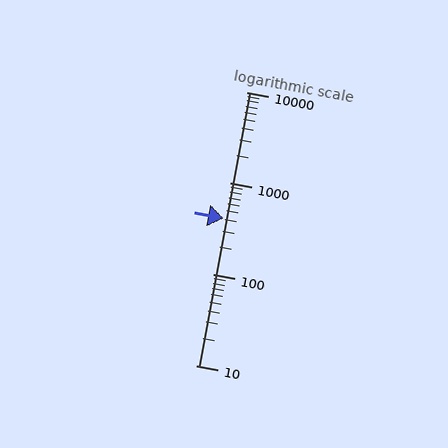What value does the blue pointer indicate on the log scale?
The pointer indicates approximately 410.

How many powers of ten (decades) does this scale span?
The scale spans 3 decades, from 10 to 10000.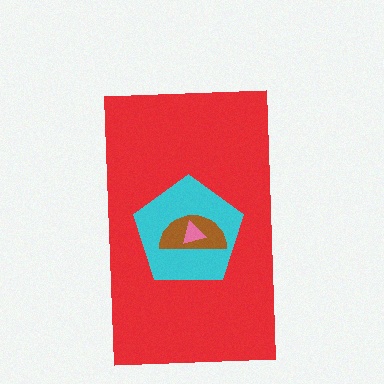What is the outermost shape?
The red rectangle.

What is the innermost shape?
The pink triangle.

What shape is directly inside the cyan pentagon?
The brown semicircle.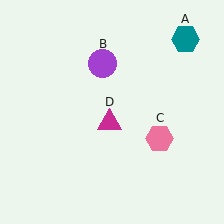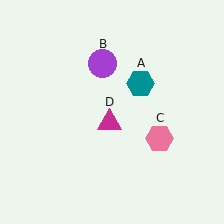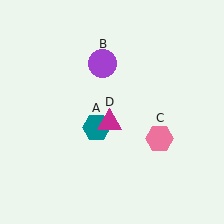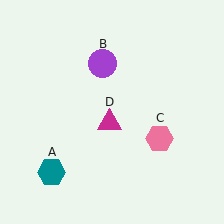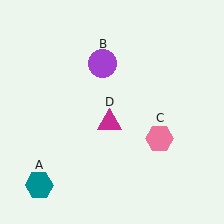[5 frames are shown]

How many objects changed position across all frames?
1 object changed position: teal hexagon (object A).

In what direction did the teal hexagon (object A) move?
The teal hexagon (object A) moved down and to the left.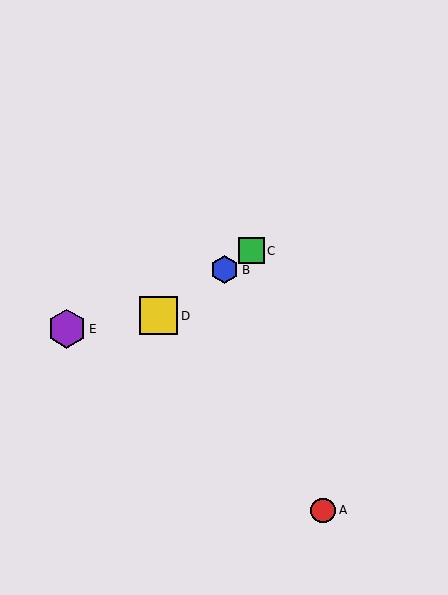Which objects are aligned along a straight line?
Objects B, C, D are aligned along a straight line.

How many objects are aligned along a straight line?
3 objects (B, C, D) are aligned along a straight line.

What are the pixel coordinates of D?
Object D is at (159, 316).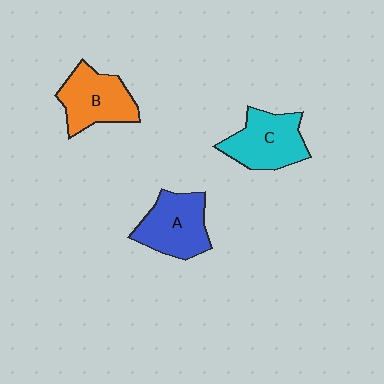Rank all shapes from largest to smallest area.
From largest to smallest: C (cyan), A (blue), B (orange).